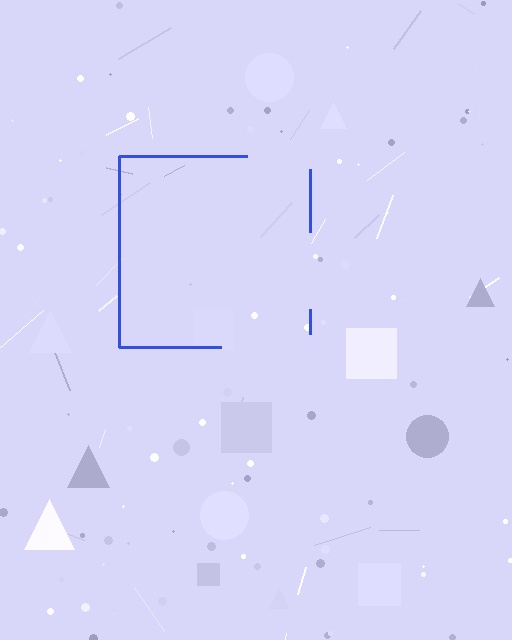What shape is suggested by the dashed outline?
The dashed outline suggests a square.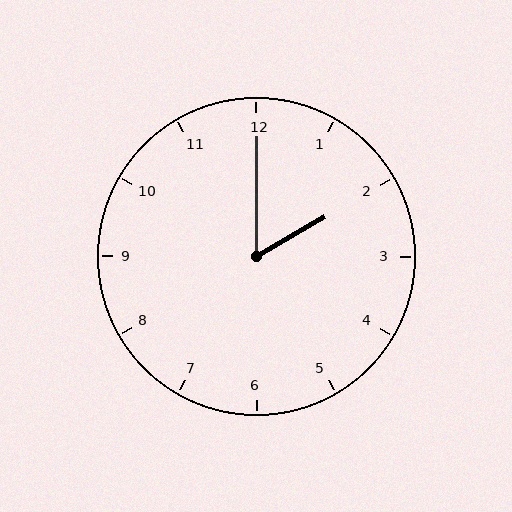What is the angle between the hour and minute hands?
Approximately 60 degrees.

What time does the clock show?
2:00.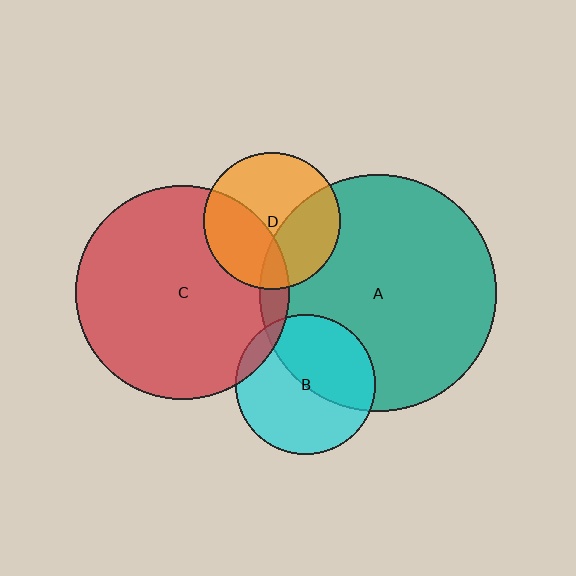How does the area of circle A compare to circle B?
Approximately 2.8 times.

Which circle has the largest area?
Circle A (teal).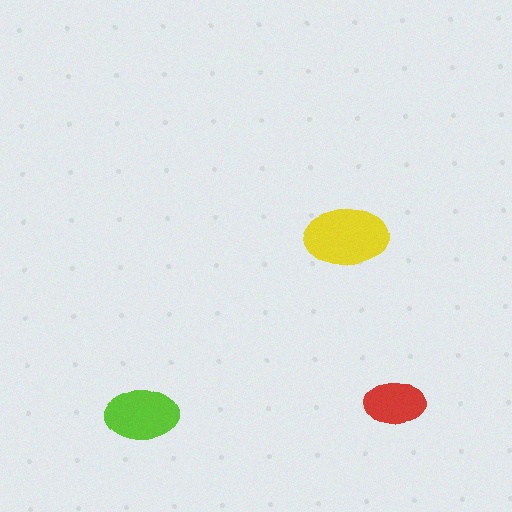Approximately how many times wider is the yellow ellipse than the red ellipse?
About 1.5 times wider.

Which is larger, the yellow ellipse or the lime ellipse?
The yellow one.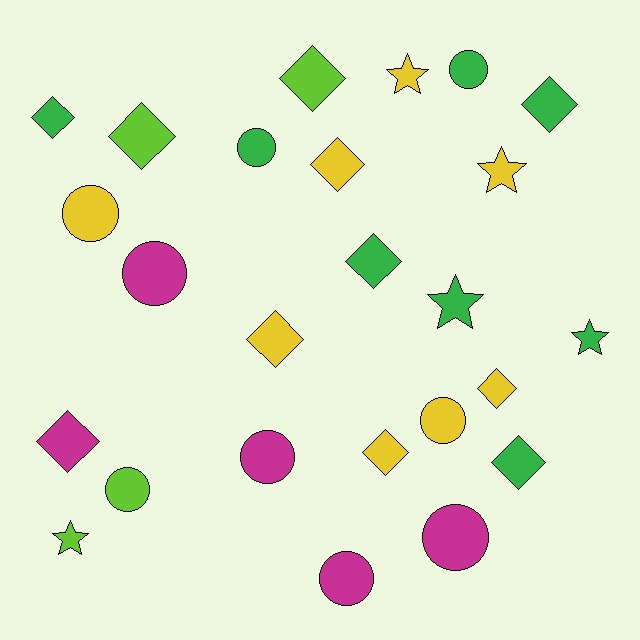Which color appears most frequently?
Yellow, with 8 objects.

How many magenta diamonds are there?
There is 1 magenta diamond.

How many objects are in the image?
There are 25 objects.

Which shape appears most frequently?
Diamond, with 11 objects.